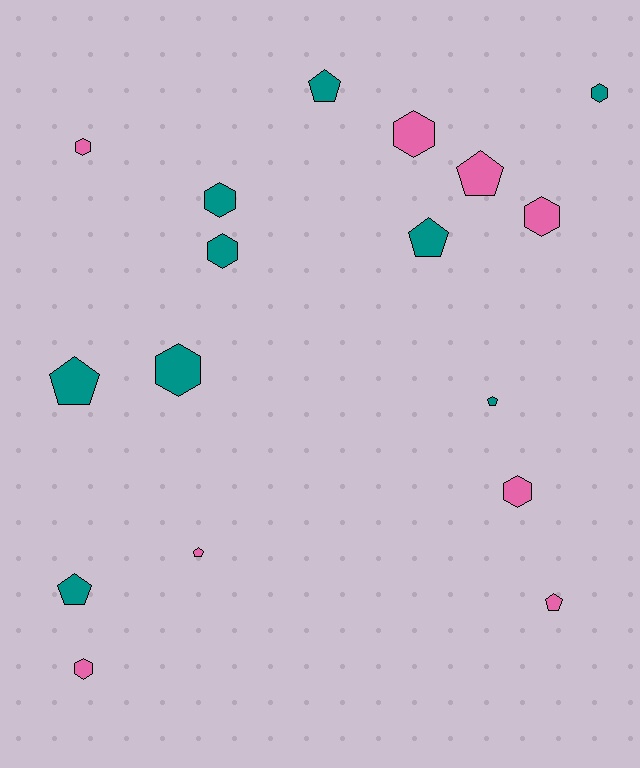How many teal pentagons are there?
There are 5 teal pentagons.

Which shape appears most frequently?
Hexagon, with 9 objects.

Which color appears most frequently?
Teal, with 9 objects.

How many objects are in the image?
There are 17 objects.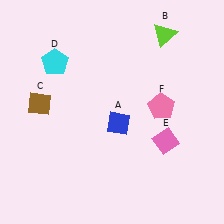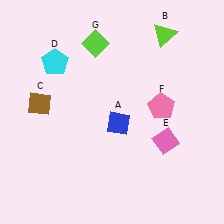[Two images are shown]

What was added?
A lime diamond (G) was added in Image 2.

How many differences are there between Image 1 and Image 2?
There is 1 difference between the two images.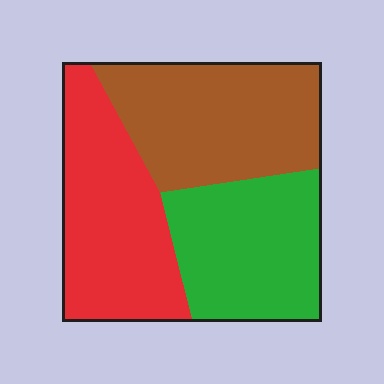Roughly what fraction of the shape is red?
Red covers around 35% of the shape.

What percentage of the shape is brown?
Brown covers about 35% of the shape.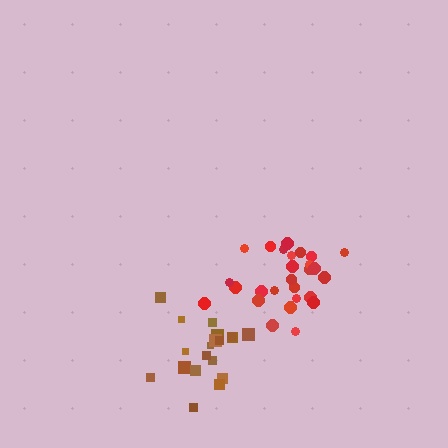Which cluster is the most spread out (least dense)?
Red.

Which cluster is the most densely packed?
Brown.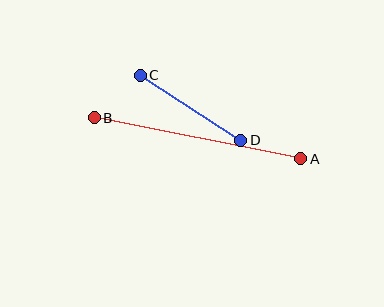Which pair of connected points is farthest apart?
Points A and B are farthest apart.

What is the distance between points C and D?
The distance is approximately 120 pixels.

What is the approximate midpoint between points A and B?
The midpoint is at approximately (197, 138) pixels.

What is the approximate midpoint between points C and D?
The midpoint is at approximately (191, 108) pixels.